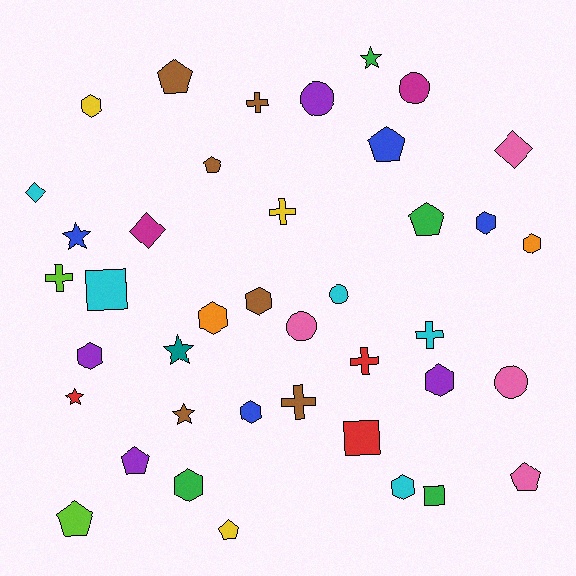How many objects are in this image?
There are 40 objects.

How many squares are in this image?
There are 3 squares.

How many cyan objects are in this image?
There are 5 cyan objects.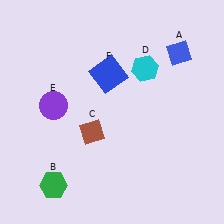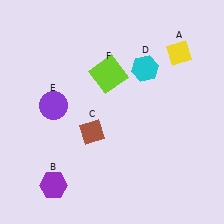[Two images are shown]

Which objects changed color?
A changed from blue to yellow. B changed from green to purple. F changed from blue to lime.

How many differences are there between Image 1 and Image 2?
There are 3 differences between the two images.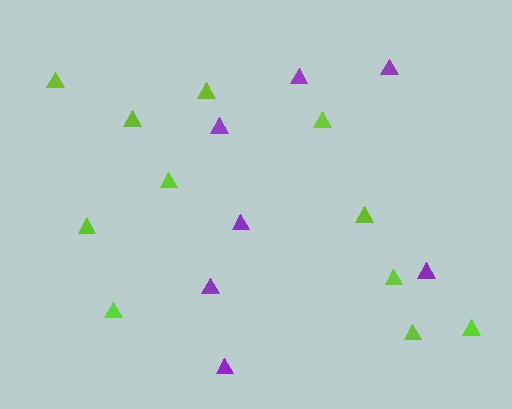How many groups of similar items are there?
There are 2 groups: one group of purple triangles (7) and one group of lime triangles (11).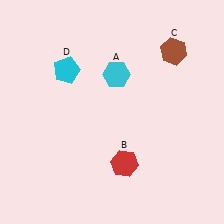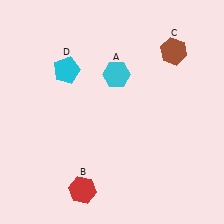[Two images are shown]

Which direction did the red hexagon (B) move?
The red hexagon (B) moved left.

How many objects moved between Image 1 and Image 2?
1 object moved between the two images.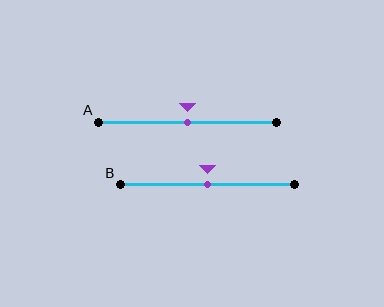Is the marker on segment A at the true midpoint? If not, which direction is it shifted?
Yes, the marker on segment A is at the true midpoint.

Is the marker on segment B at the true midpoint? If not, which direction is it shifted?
Yes, the marker on segment B is at the true midpoint.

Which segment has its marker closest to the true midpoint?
Segment A has its marker closest to the true midpoint.